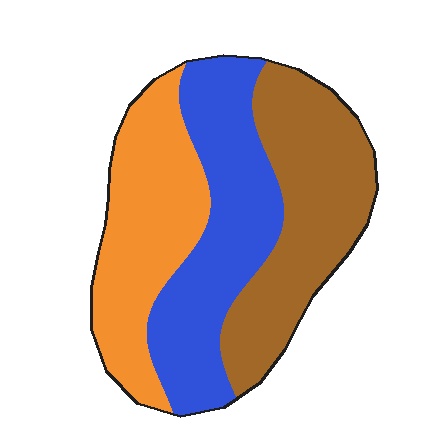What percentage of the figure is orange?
Orange takes up about one third (1/3) of the figure.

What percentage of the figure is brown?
Brown takes up between a quarter and a half of the figure.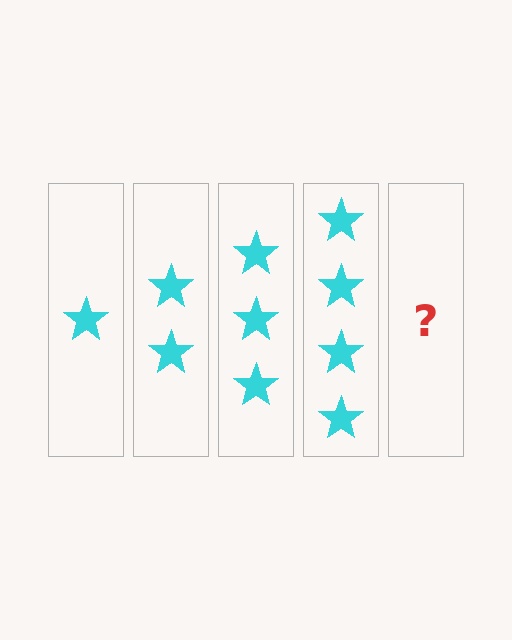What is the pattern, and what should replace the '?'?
The pattern is that each step adds one more star. The '?' should be 5 stars.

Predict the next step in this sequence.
The next step is 5 stars.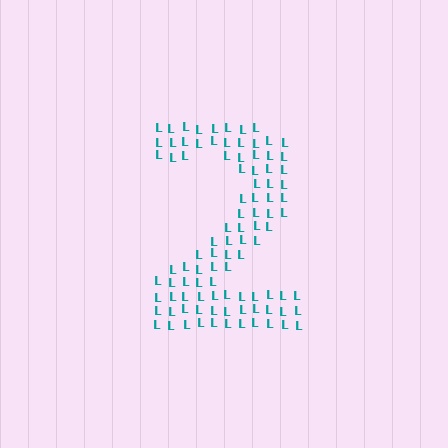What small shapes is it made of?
It is made of small letter L's.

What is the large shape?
The large shape is the digit 2.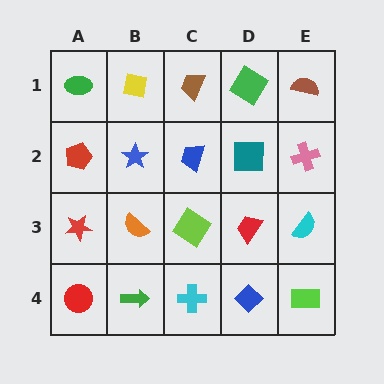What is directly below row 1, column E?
A pink cross.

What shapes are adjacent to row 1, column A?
A red pentagon (row 2, column A), a yellow square (row 1, column B).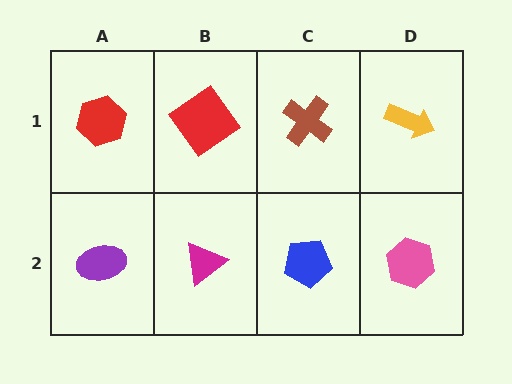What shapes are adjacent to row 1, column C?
A blue pentagon (row 2, column C), a red diamond (row 1, column B), a yellow arrow (row 1, column D).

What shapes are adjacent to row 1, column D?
A pink hexagon (row 2, column D), a brown cross (row 1, column C).